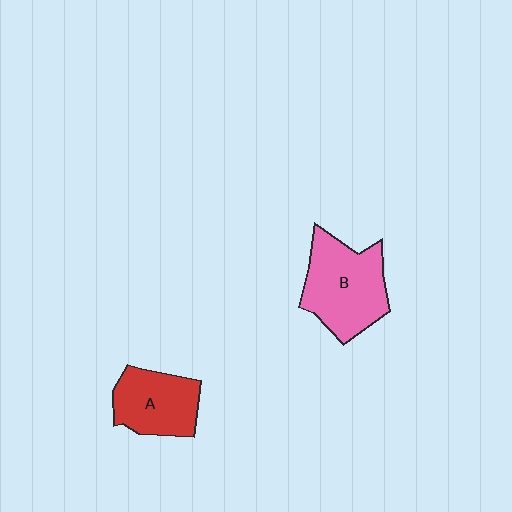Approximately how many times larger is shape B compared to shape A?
Approximately 1.3 times.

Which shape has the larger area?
Shape B (pink).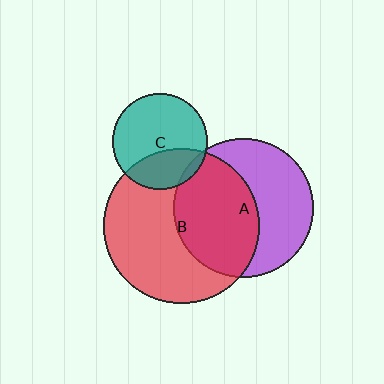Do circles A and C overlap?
Yes.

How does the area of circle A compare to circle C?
Approximately 2.1 times.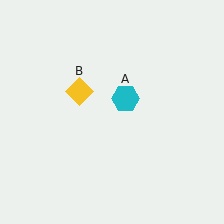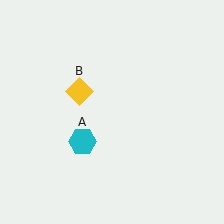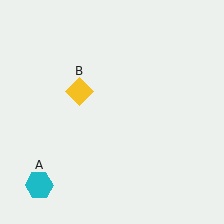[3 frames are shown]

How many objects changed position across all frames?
1 object changed position: cyan hexagon (object A).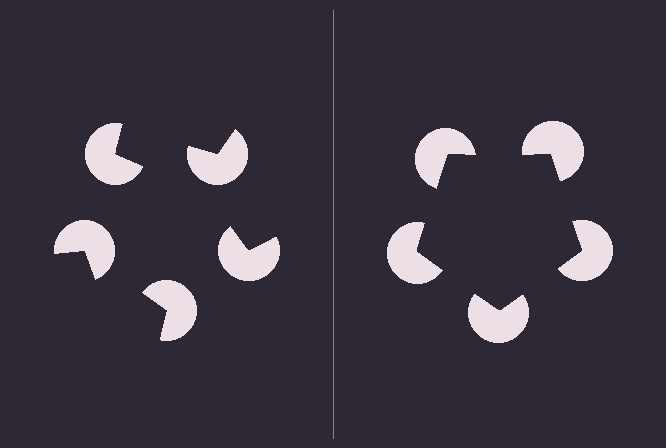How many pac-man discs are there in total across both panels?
10 — 5 on each side.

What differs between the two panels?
The pac-man discs are positioned identically on both sides; only the wedge orientations differ. On the right they align to a pentagon; on the left they are misaligned.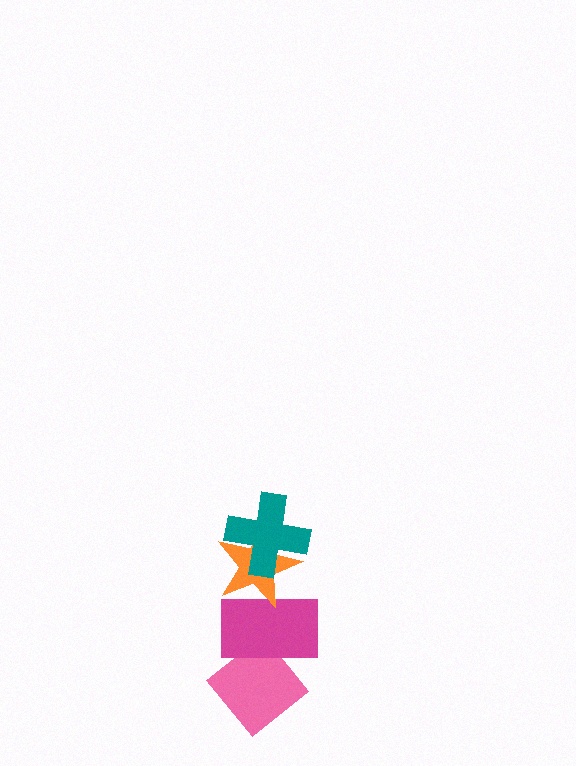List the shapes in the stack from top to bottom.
From top to bottom: the teal cross, the orange star, the magenta rectangle, the pink diamond.